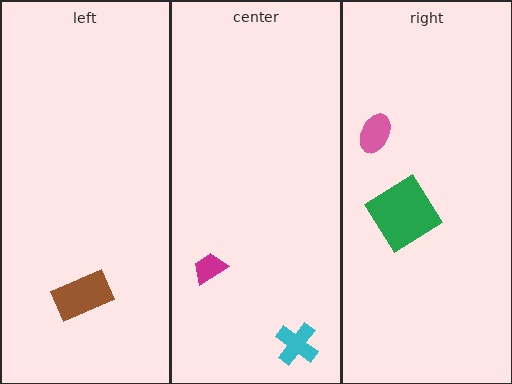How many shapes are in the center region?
2.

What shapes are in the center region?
The cyan cross, the magenta trapezoid.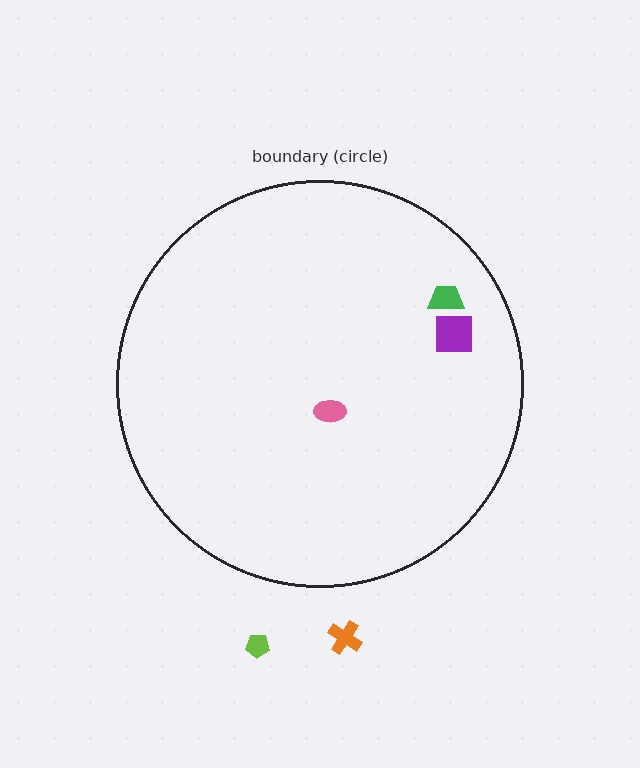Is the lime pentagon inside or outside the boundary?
Outside.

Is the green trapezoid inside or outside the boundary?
Inside.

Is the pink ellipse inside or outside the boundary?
Inside.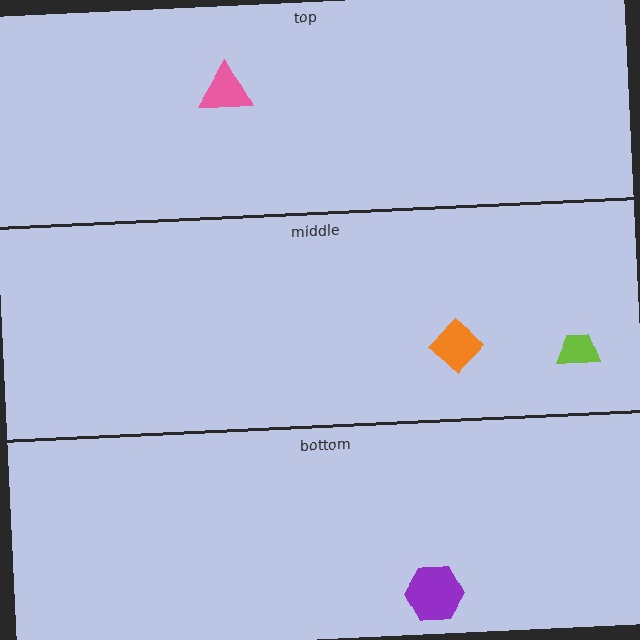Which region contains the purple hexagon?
The bottom region.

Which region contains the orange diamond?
The middle region.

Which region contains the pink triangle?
The top region.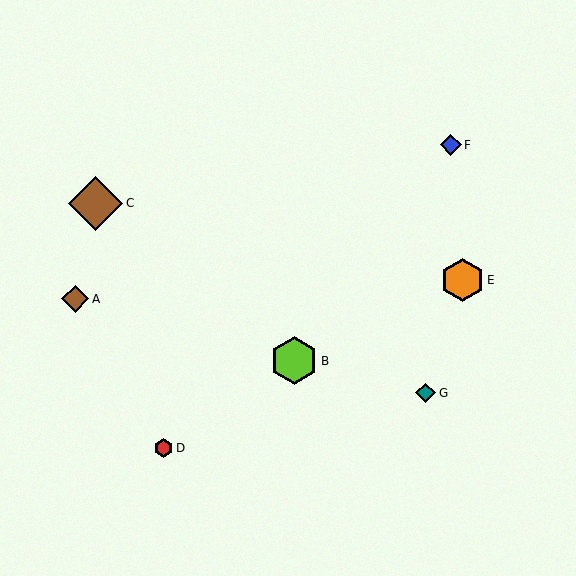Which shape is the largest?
The brown diamond (labeled C) is the largest.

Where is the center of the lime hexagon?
The center of the lime hexagon is at (294, 361).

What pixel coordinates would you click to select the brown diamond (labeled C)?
Click at (96, 203) to select the brown diamond C.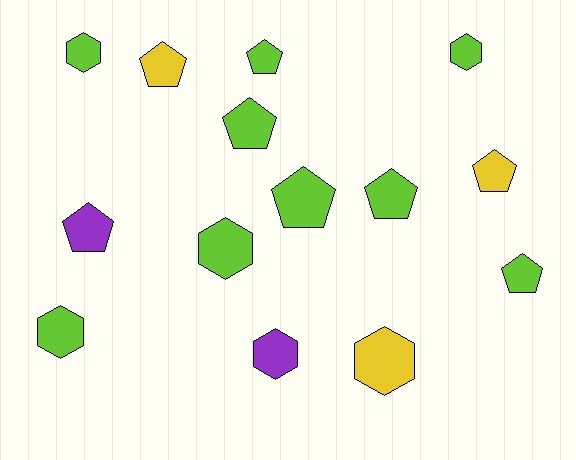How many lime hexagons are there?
There are 4 lime hexagons.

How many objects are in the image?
There are 14 objects.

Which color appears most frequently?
Lime, with 9 objects.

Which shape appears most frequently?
Pentagon, with 8 objects.